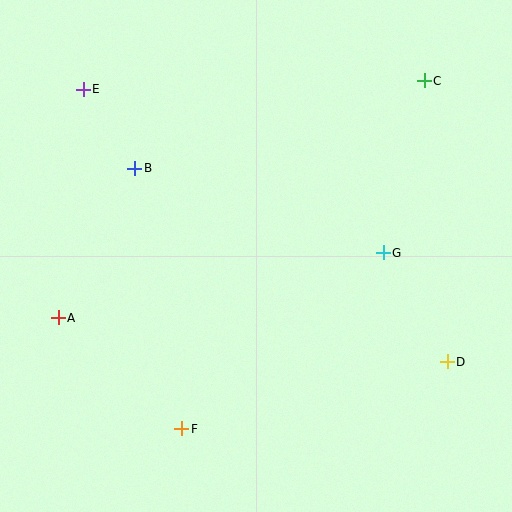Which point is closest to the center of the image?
Point G at (383, 253) is closest to the center.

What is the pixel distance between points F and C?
The distance between F and C is 424 pixels.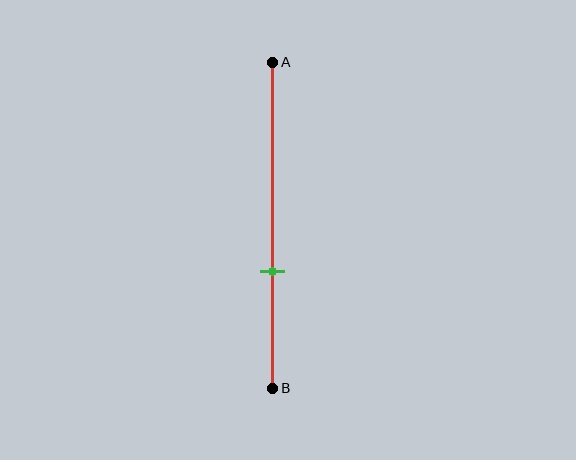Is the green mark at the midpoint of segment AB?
No, the mark is at about 65% from A, not at the 50% midpoint.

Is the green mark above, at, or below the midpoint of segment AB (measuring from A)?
The green mark is below the midpoint of segment AB.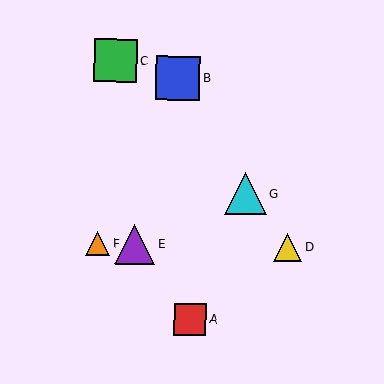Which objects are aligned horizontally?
Objects D, E, F are aligned horizontally.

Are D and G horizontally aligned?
No, D is at y≈247 and G is at y≈193.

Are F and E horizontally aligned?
Yes, both are at y≈243.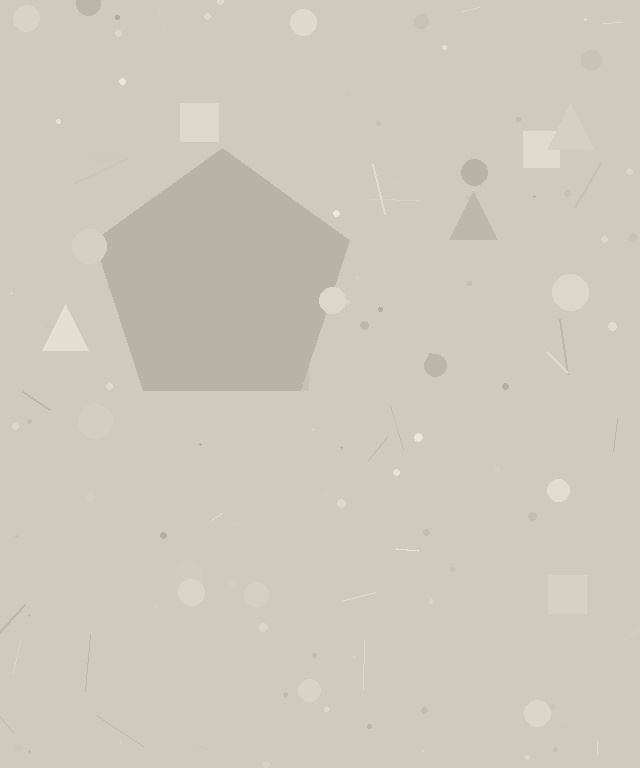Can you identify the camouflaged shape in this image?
The camouflaged shape is a pentagon.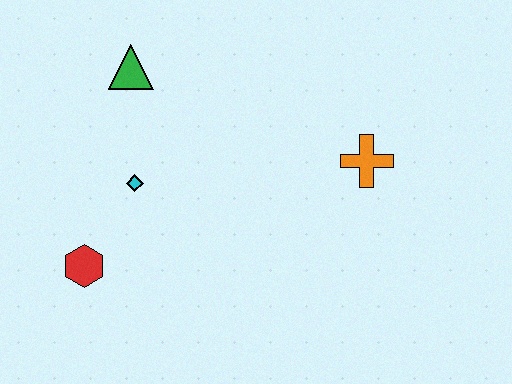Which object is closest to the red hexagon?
The cyan diamond is closest to the red hexagon.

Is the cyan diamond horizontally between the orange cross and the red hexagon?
Yes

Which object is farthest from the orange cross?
The red hexagon is farthest from the orange cross.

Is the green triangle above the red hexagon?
Yes